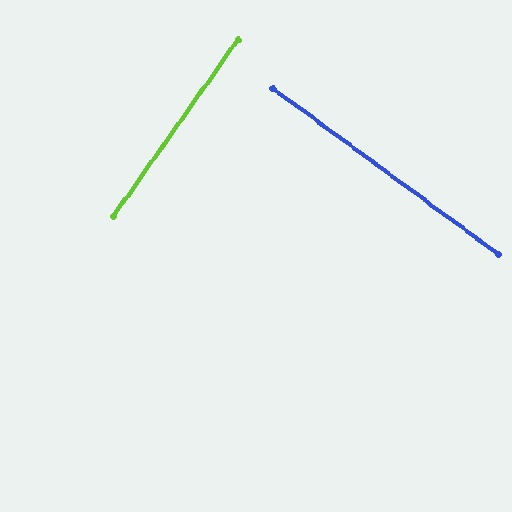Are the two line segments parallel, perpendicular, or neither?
Perpendicular — they meet at approximately 89°.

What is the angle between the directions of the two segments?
Approximately 89 degrees.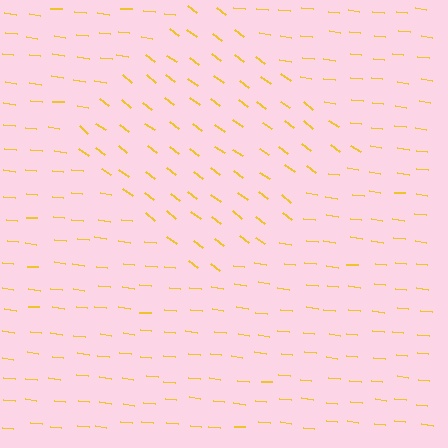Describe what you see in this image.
The image is filled with small yellow line segments. A diamond region in the image has lines oriented differently from the surrounding lines, creating a visible texture boundary.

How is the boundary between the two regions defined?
The boundary is defined purely by a change in line orientation (approximately 31 degrees difference). All lines are the same color and thickness.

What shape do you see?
I see a diamond.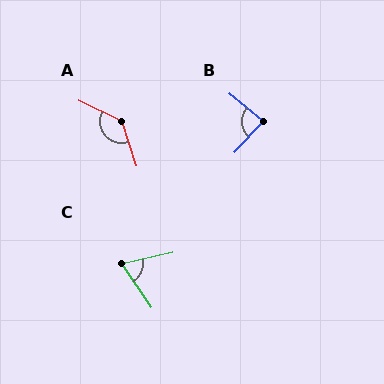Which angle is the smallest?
C, at approximately 68 degrees.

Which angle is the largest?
A, at approximately 134 degrees.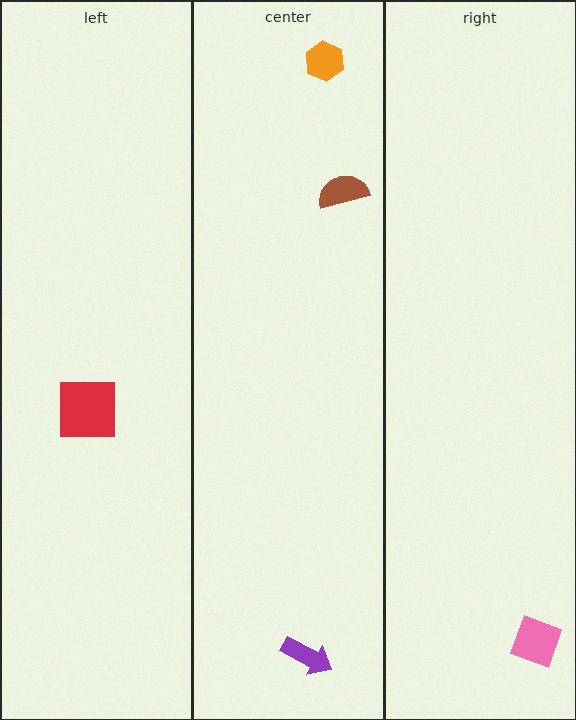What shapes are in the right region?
The pink diamond.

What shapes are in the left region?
The red square.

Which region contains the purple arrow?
The center region.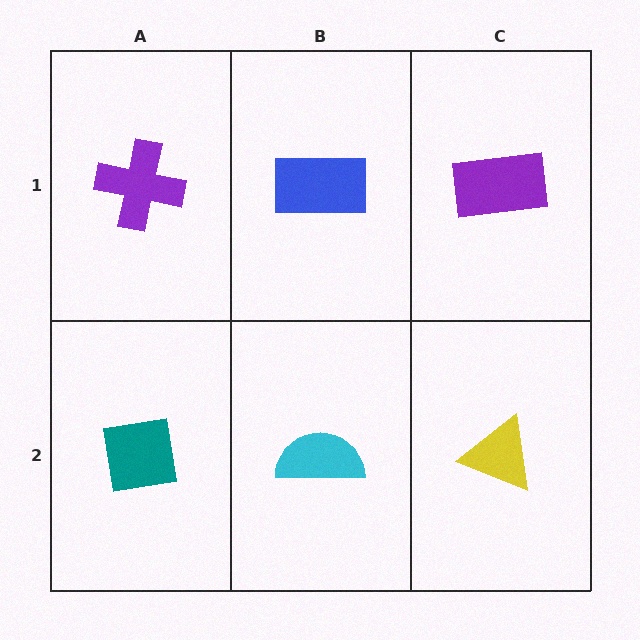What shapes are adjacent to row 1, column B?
A cyan semicircle (row 2, column B), a purple cross (row 1, column A), a purple rectangle (row 1, column C).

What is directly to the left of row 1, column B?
A purple cross.